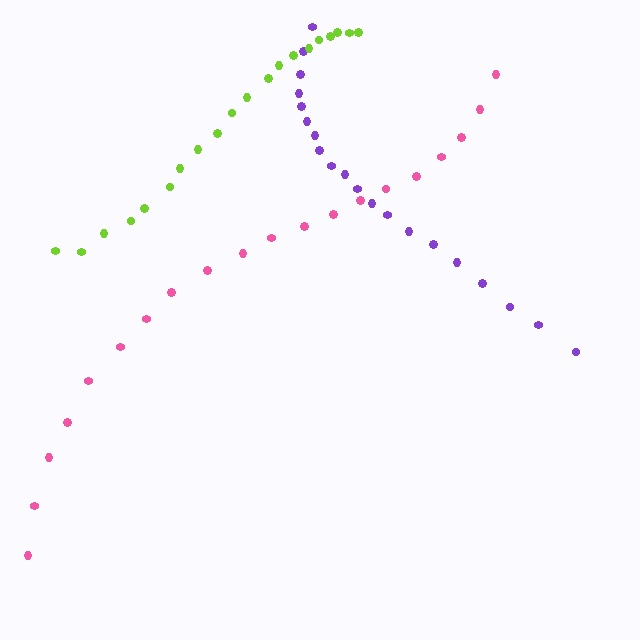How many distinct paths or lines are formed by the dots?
There are 3 distinct paths.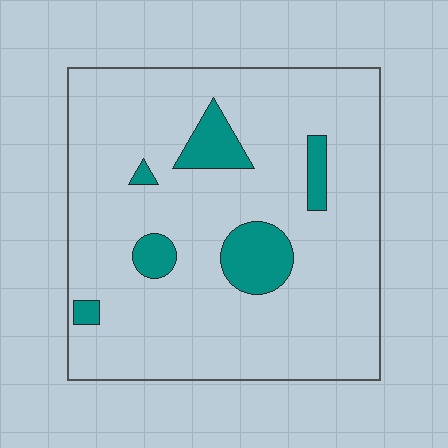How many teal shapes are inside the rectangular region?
6.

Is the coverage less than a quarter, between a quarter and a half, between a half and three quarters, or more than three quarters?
Less than a quarter.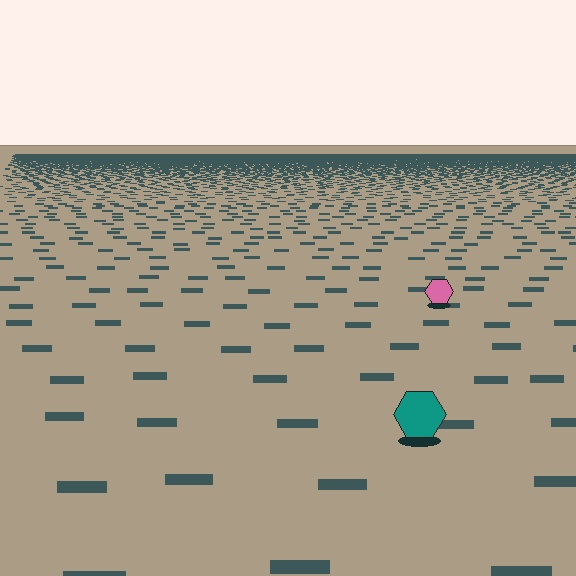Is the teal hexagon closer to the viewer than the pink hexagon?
Yes. The teal hexagon is closer — you can tell from the texture gradient: the ground texture is coarser near it.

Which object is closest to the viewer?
The teal hexagon is closest. The texture marks near it are larger and more spread out.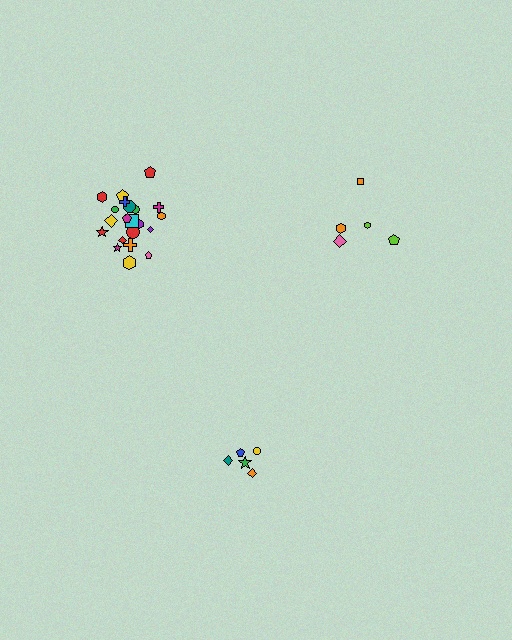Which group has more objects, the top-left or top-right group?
The top-left group.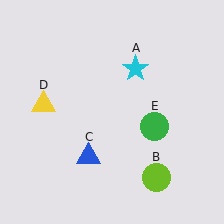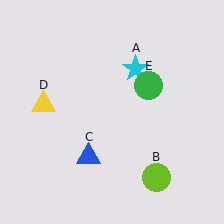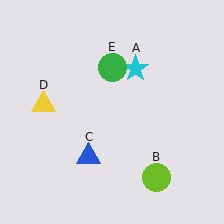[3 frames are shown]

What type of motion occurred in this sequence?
The green circle (object E) rotated counterclockwise around the center of the scene.